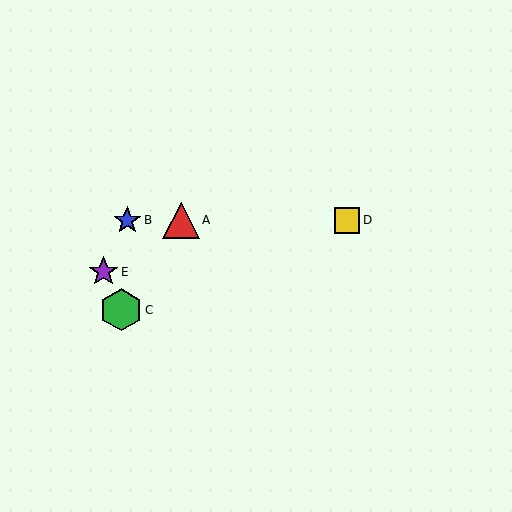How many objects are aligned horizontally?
3 objects (A, B, D) are aligned horizontally.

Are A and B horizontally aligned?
Yes, both are at y≈220.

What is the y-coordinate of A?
Object A is at y≈220.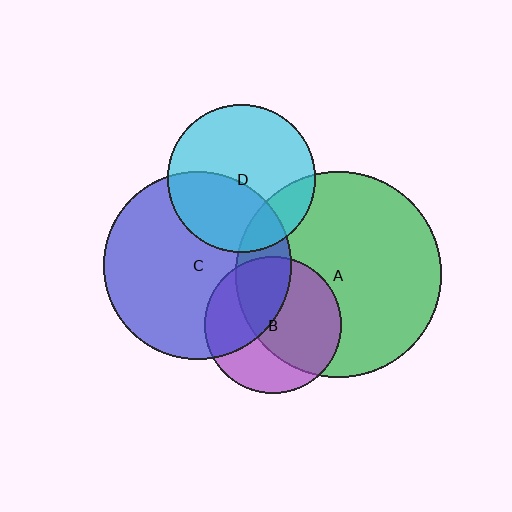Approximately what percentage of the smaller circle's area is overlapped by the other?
Approximately 60%.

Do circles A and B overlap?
Yes.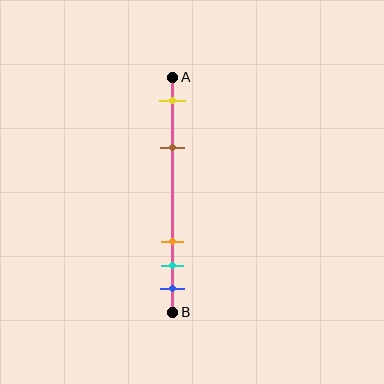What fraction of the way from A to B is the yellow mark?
The yellow mark is approximately 10% (0.1) of the way from A to B.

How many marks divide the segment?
There are 5 marks dividing the segment.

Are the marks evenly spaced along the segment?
No, the marks are not evenly spaced.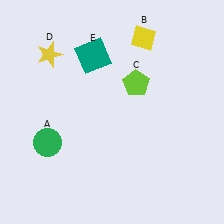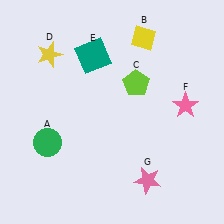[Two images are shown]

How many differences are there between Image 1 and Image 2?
There are 2 differences between the two images.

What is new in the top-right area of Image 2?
A pink star (F) was added in the top-right area of Image 2.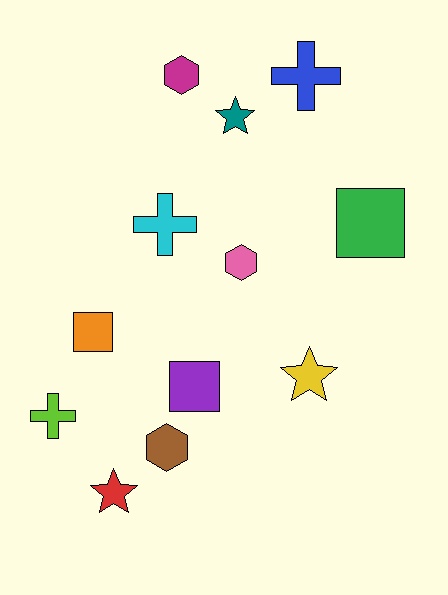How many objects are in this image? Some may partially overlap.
There are 12 objects.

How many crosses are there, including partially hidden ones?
There are 3 crosses.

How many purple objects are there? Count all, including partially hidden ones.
There is 1 purple object.